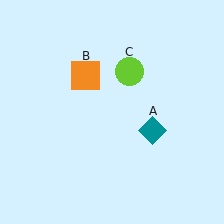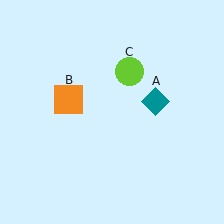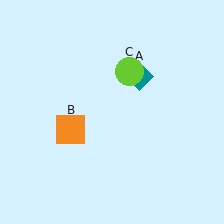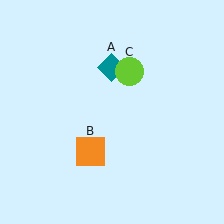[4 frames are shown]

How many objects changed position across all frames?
2 objects changed position: teal diamond (object A), orange square (object B).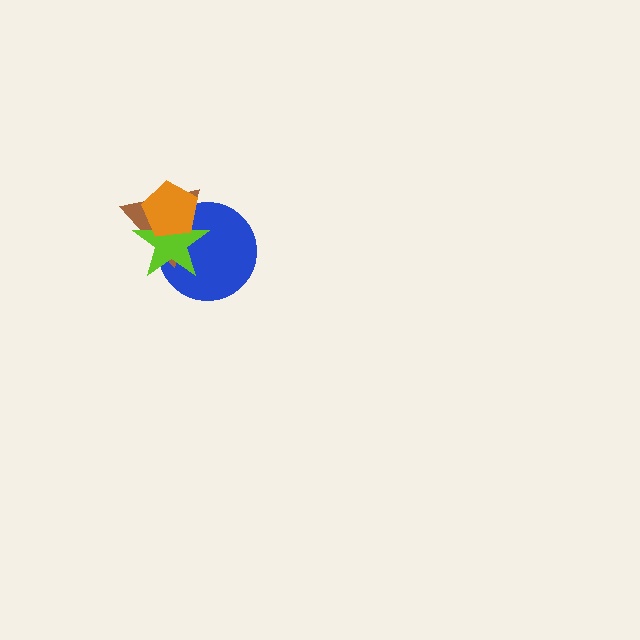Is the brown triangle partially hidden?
Yes, it is partially covered by another shape.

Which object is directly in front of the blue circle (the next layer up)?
The brown triangle is directly in front of the blue circle.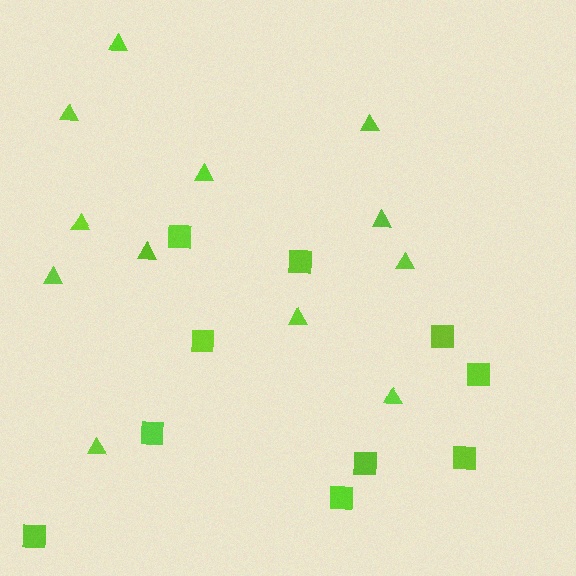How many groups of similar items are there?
There are 2 groups: one group of triangles (12) and one group of squares (10).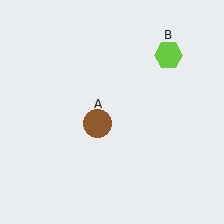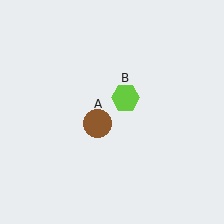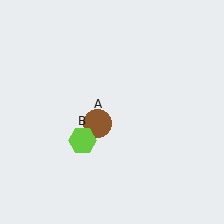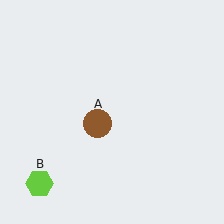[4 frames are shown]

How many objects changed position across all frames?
1 object changed position: lime hexagon (object B).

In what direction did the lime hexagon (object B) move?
The lime hexagon (object B) moved down and to the left.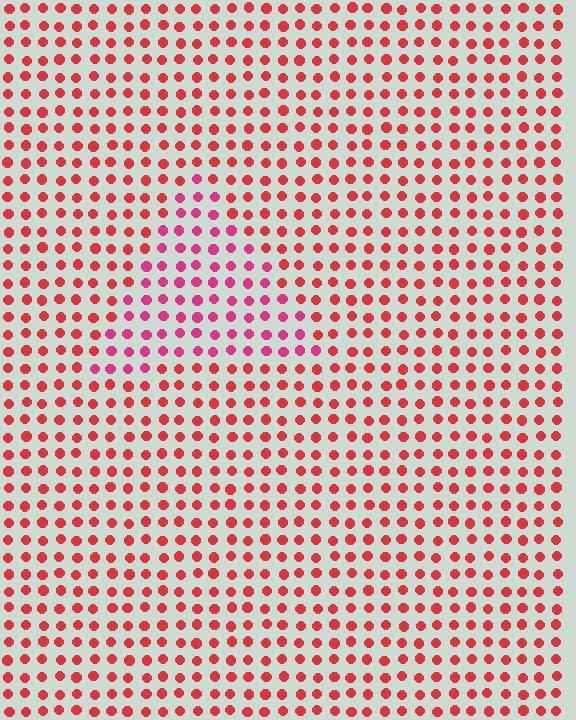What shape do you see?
I see a triangle.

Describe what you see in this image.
The image is filled with small red elements in a uniform arrangement. A triangle-shaped region is visible where the elements are tinted to a slightly different hue, forming a subtle color boundary.